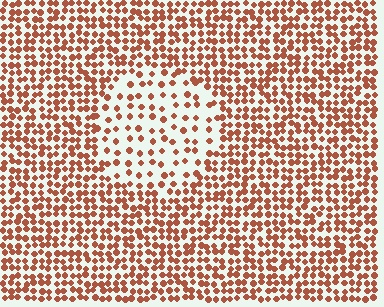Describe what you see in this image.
The image contains small brown elements arranged at two different densities. A circle-shaped region is visible where the elements are less densely packed than the surrounding area.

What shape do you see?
I see a circle.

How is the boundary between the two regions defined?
The boundary is defined by a change in element density (approximately 2.2x ratio). All elements are the same color, size, and shape.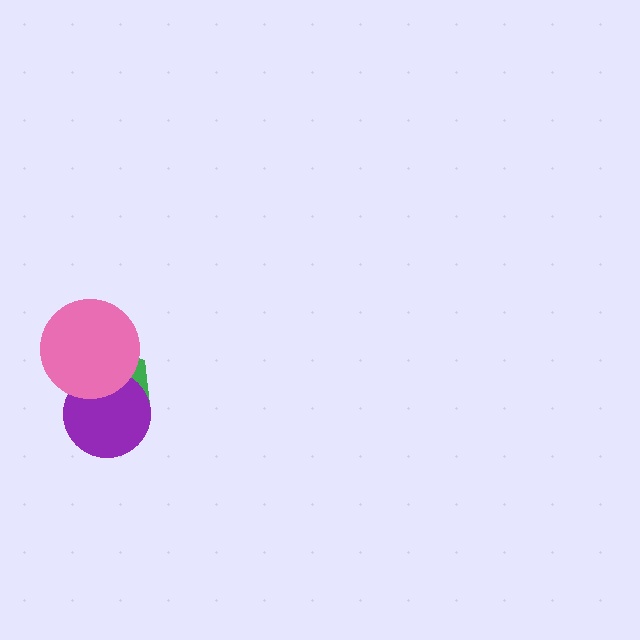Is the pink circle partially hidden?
No, no other shape covers it.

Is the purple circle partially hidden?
Yes, it is partially covered by another shape.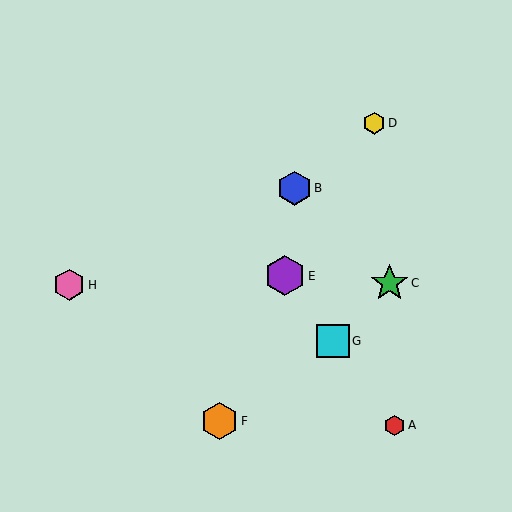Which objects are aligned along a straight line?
Objects A, E, G are aligned along a straight line.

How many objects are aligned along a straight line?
3 objects (A, E, G) are aligned along a straight line.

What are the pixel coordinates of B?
Object B is at (294, 188).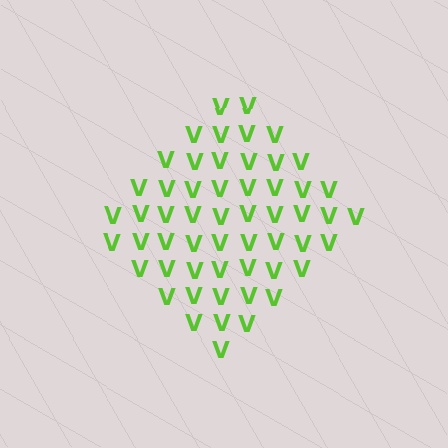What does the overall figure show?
The overall figure shows a diamond.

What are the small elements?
The small elements are letter V's.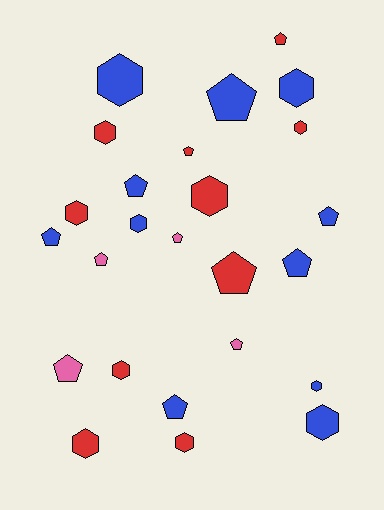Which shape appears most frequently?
Pentagon, with 13 objects.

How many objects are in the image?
There are 25 objects.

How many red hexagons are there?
There are 7 red hexagons.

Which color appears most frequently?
Blue, with 11 objects.